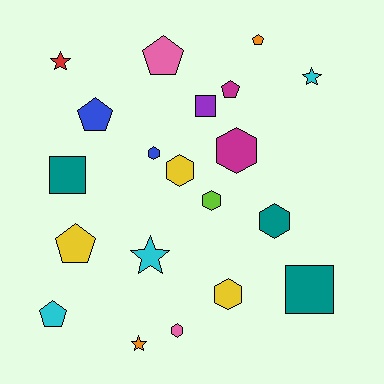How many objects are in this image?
There are 20 objects.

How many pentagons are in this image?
There are 6 pentagons.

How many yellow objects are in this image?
There are 3 yellow objects.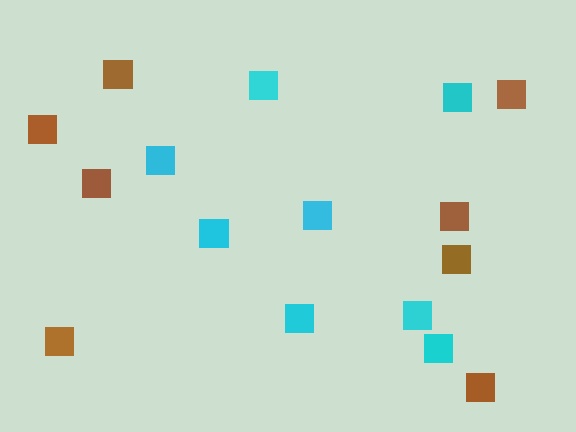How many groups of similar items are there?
There are 2 groups: one group of brown squares (8) and one group of cyan squares (8).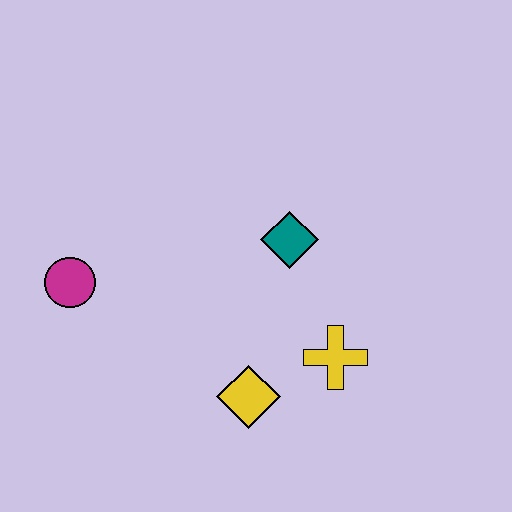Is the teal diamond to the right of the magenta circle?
Yes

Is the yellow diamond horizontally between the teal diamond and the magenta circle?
Yes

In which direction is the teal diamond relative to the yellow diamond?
The teal diamond is above the yellow diamond.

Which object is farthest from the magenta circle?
The yellow cross is farthest from the magenta circle.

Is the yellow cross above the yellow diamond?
Yes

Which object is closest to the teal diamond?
The yellow cross is closest to the teal diamond.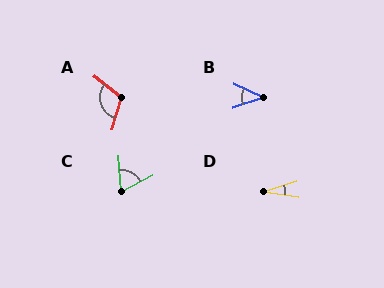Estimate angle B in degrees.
Approximately 43 degrees.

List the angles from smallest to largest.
D (26°), B (43°), C (67°), A (111°).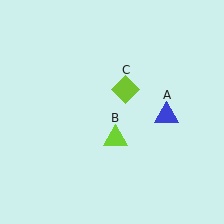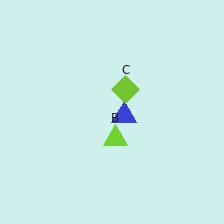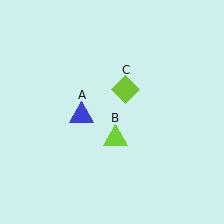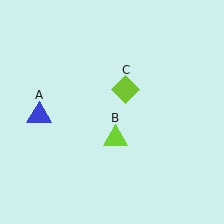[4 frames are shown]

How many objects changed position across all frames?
1 object changed position: blue triangle (object A).